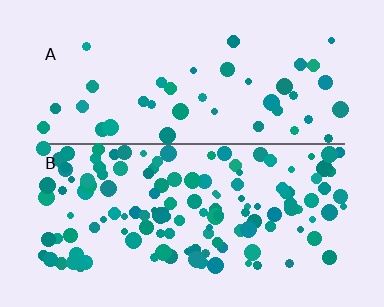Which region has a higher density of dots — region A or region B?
B (the bottom).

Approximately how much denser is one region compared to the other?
Approximately 3.3× — region B over region A.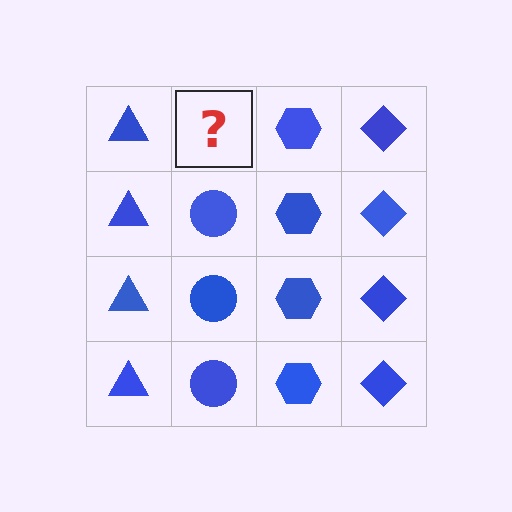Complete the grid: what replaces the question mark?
The question mark should be replaced with a blue circle.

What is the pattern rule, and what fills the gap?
The rule is that each column has a consistent shape. The gap should be filled with a blue circle.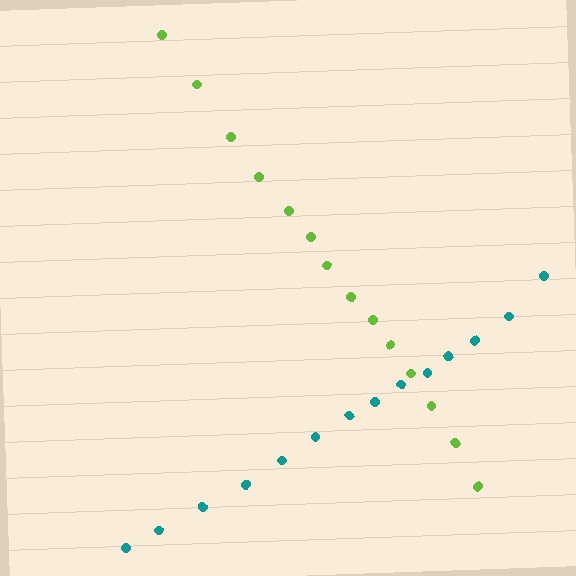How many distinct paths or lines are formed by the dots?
There are 2 distinct paths.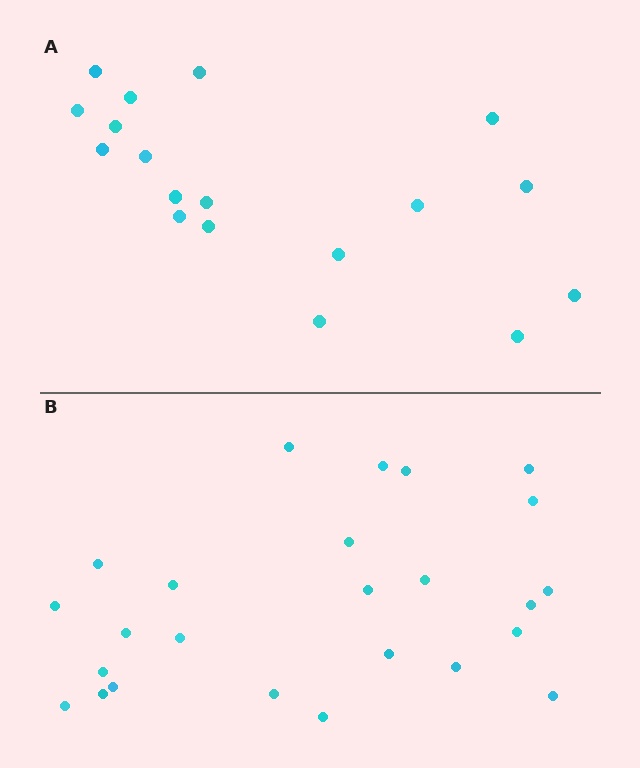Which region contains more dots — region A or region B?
Region B (the bottom region) has more dots.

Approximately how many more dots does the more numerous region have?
Region B has roughly 8 or so more dots than region A.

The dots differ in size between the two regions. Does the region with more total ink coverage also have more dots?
No. Region A has more total ink coverage because its dots are larger, but region B actually contains more individual dots. Total area can be misleading — the number of items is what matters here.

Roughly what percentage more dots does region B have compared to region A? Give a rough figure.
About 40% more.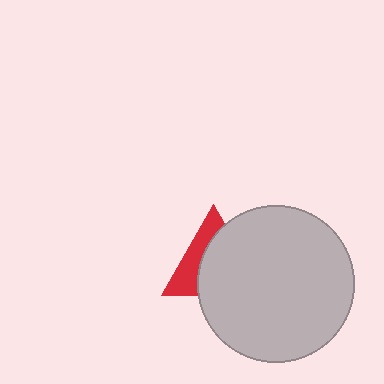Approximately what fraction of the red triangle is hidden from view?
Roughly 61% of the red triangle is hidden behind the light gray circle.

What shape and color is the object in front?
The object in front is a light gray circle.